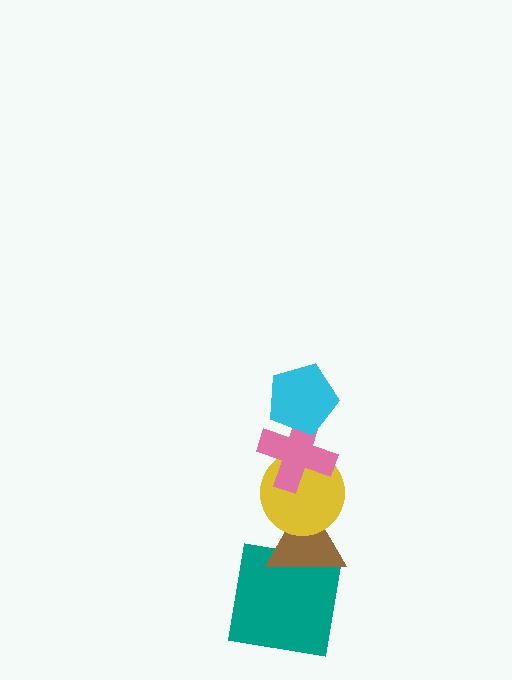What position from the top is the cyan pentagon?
The cyan pentagon is 1st from the top.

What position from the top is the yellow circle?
The yellow circle is 3rd from the top.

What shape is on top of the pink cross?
The cyan pentagon is on top of the pink cross.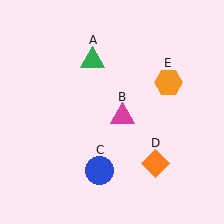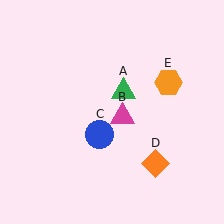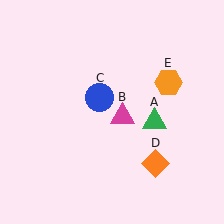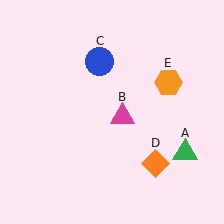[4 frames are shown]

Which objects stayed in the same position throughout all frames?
Magenta triangle (object B) and orange diamond (object D) and orange hexagon (object E) remained stationary.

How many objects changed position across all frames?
2 objects changed position: green triangle (object A), blue circle (object C).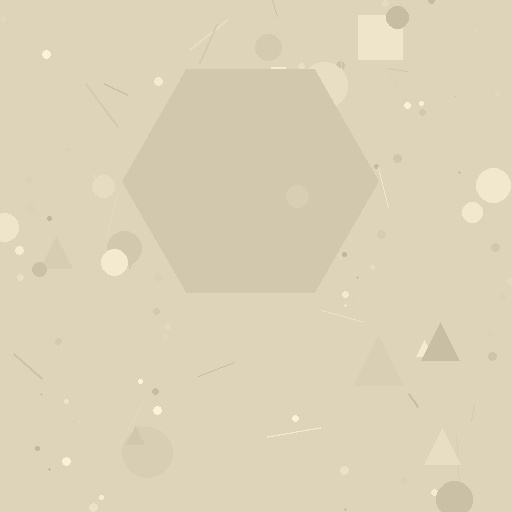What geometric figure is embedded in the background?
A hexagon is embedded in the background.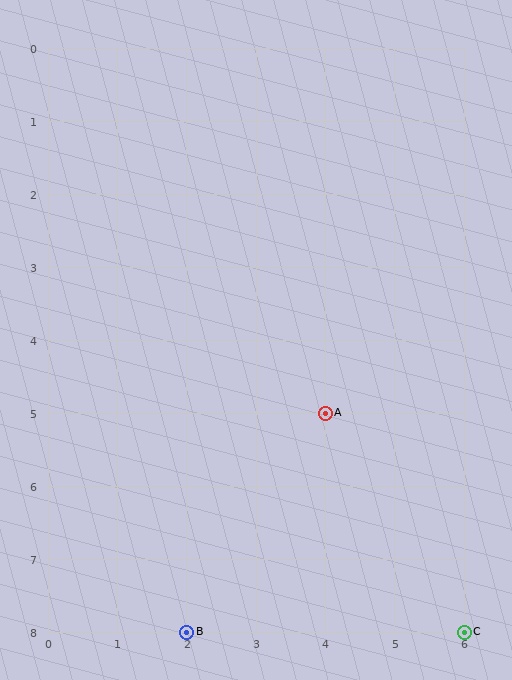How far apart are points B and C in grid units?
Points B and C are 4 columns apart.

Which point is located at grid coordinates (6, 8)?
Point C is at (6, 8).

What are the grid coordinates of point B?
Point B is at grid coordinates (2, 8).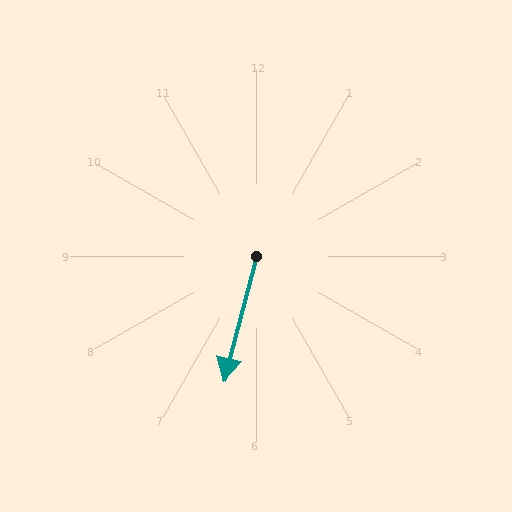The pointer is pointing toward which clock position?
Roughly 6 o'clock.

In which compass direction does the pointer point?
South.